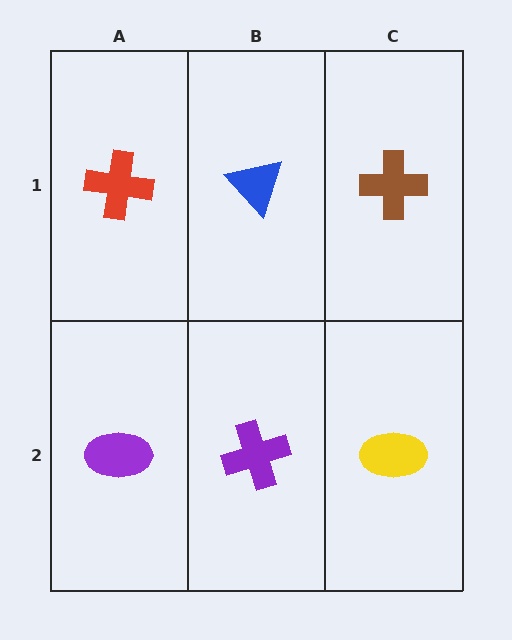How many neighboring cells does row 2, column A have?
2.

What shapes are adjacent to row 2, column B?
A blue triangle (row 1, column B), a purple ellipse (row 2, column A), a yellow ellipse (row 2, column C).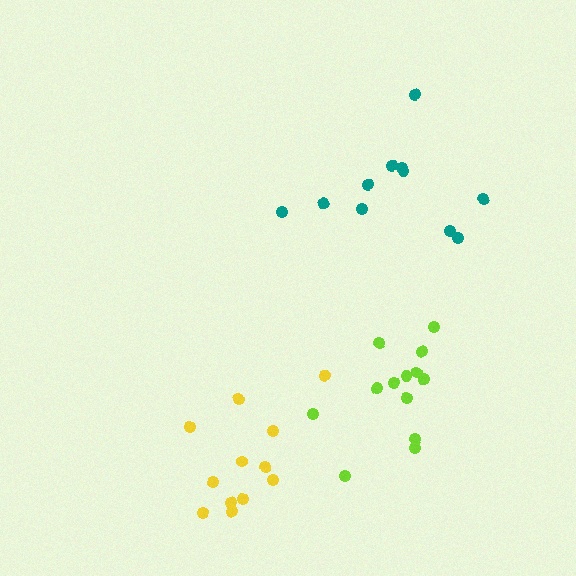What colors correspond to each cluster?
The clusters are colored: teal, lime, yellow.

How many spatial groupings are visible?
There are 3 spatial groupings.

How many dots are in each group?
Group 1: 11 dots, Group 2: 13 dots, Group 3: 12 dots (36 total).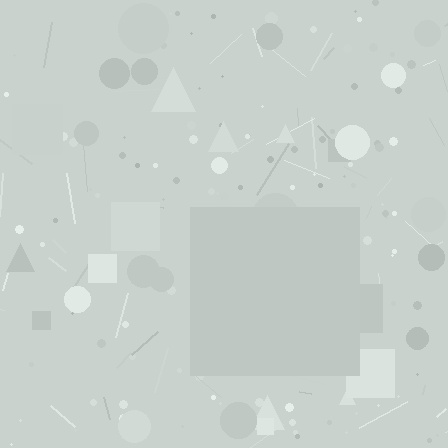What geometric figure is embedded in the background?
A square is embedded in the background.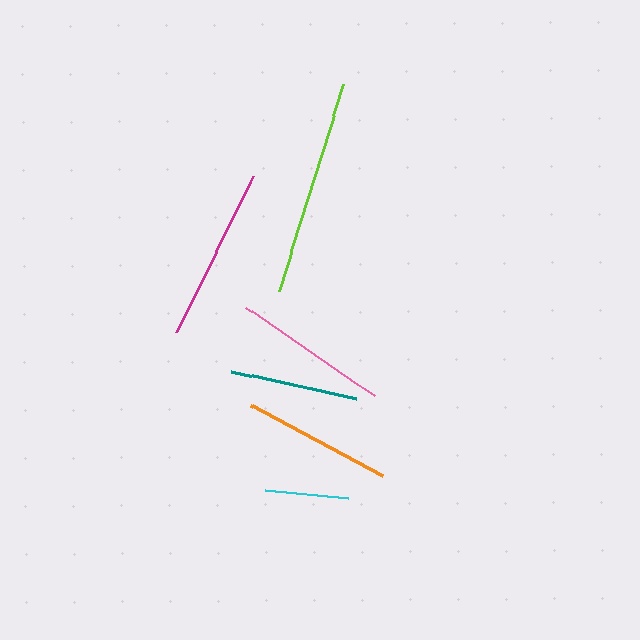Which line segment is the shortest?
The cyan line is the shortest at approximately 83 pixels.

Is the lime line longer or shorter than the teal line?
The lime line is longer than the teal line.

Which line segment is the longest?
The lime line is the longest at approximately 217 pixels.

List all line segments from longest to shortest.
From longest to shortest: lime, magenta, pink, orange, teal, cyan.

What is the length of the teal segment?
The teal segment is approximately 127 pixels long.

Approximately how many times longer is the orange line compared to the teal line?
The orange line is approximately 1.2 times the length of the teal line.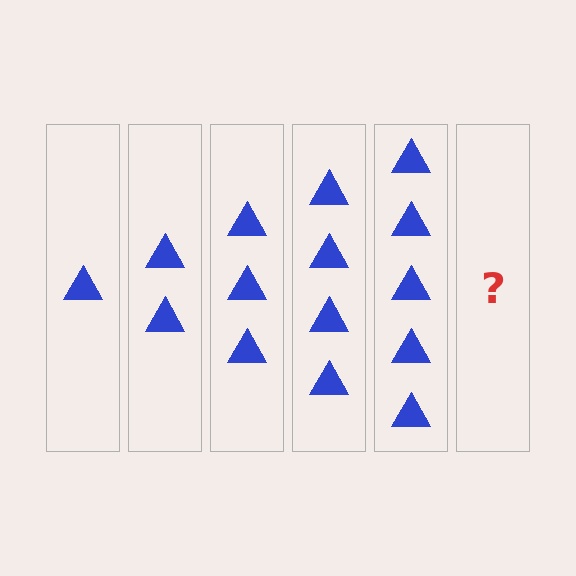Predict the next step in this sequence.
The next step is 6 triangles.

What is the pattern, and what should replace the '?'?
The pattern is that each step adds one more triangle. The '?' should be 6 triangles.